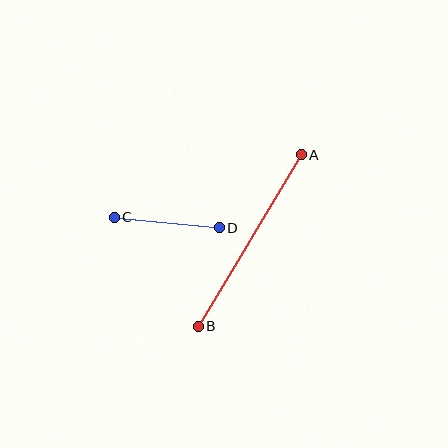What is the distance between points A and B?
The distance is approximately 200 pixels.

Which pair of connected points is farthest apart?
Points A and B are farthest apart.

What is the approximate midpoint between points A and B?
The midpoint is at approximately (250, 241) pixels.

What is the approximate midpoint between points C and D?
The midpoint is at approximately (167, 223) pixels.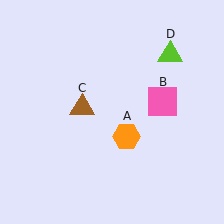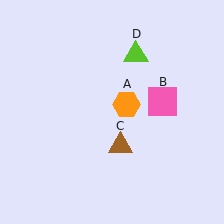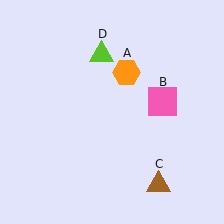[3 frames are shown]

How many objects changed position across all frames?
3 objects changed position: orange hexagon (object A), brown triangle (object C), lime triangle (object D).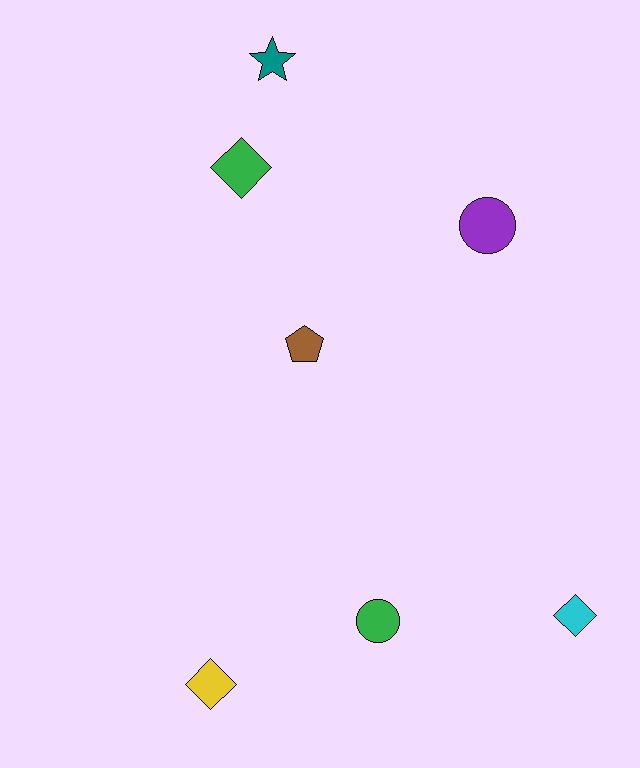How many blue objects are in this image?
There are no blue objects.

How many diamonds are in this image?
There are 3 diamonds.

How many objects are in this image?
There are 7 objects.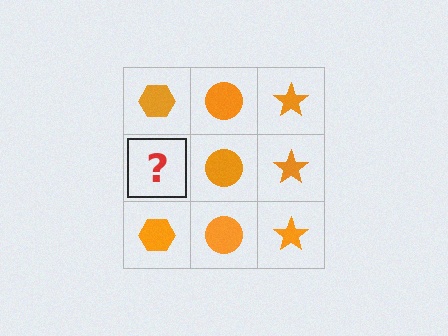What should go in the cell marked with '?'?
The missing cell should contain an orange hexagon.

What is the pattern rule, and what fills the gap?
The rule is that each column has a consistent shape. The gap should be filled with an orange hexagon.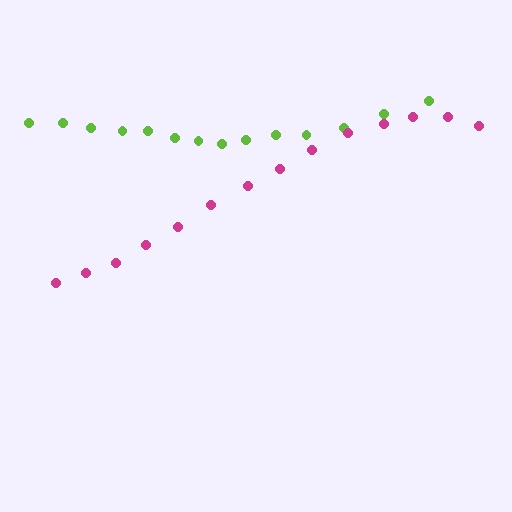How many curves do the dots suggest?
There are 2 distinct paths.